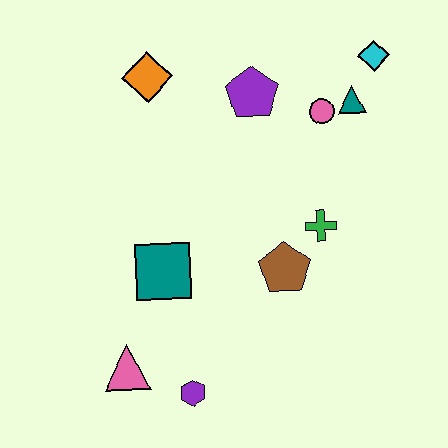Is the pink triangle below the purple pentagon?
Yes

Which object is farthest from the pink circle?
The pink triangle is farthest from the pink circle.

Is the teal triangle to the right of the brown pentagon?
Yes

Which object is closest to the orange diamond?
The purple pentagon is closest to the orange diamond.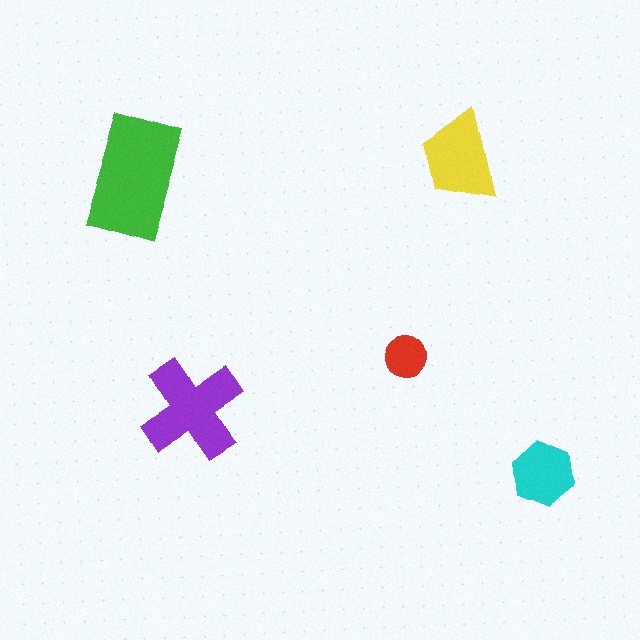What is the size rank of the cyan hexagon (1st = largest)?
4th.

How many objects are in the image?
There are 5 objects in the image.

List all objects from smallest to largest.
The red circle, the cyan hexagon, the yellow trapezoid, the purple cross, the green rectangle.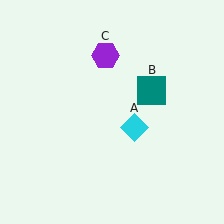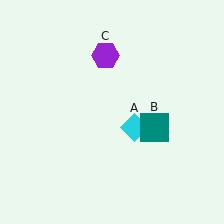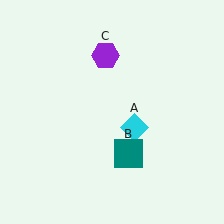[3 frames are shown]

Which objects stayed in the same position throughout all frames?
Cyan diamond (object A) and purple hexagon (object C) remained stationary.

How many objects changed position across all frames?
1 object changed position: teal square (object B).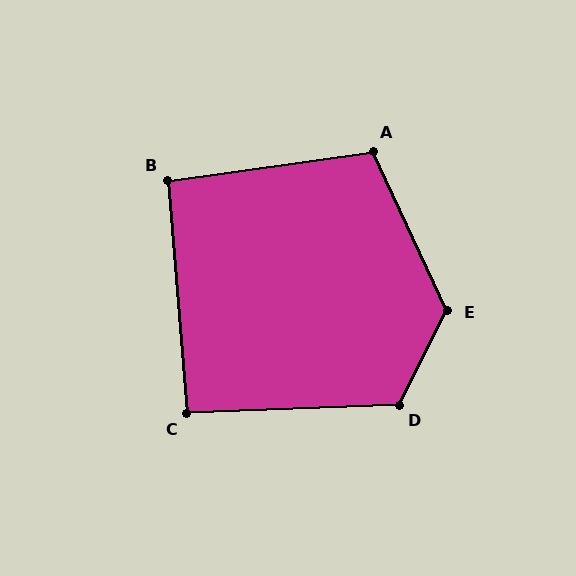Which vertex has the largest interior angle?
E, at approximately 128 degrees.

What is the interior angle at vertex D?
Approximately 119 degrees (obtuse).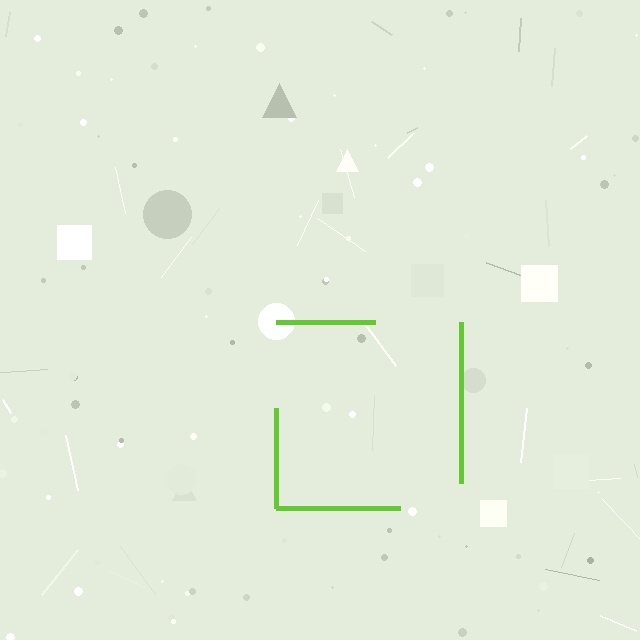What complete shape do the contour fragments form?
The contour fragments form a square.